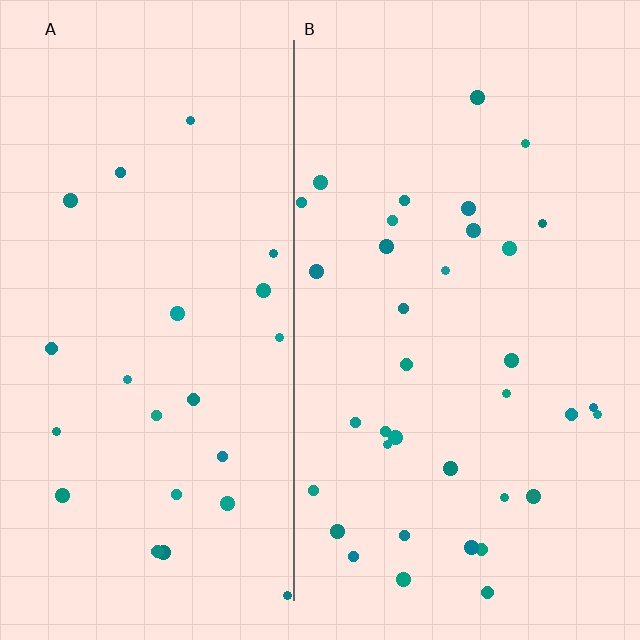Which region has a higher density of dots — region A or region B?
B (the right).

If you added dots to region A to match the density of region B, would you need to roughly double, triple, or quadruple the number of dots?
Approximately double.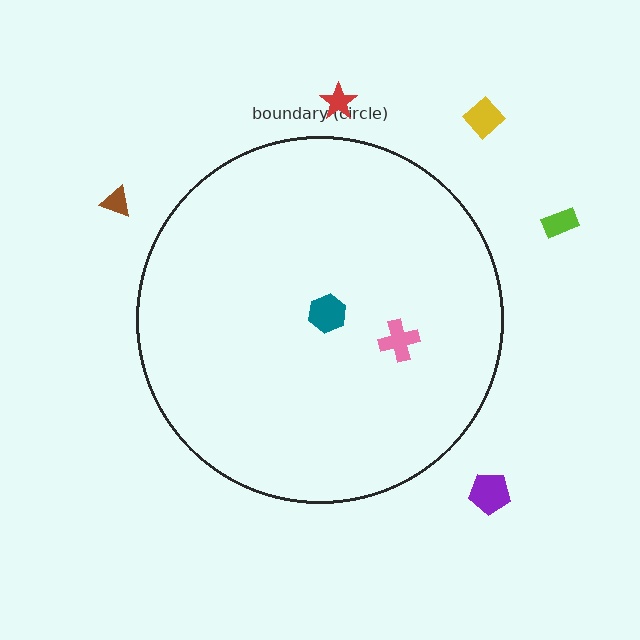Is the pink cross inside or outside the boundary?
Inside.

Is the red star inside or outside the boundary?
Outside.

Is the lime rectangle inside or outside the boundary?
Outside.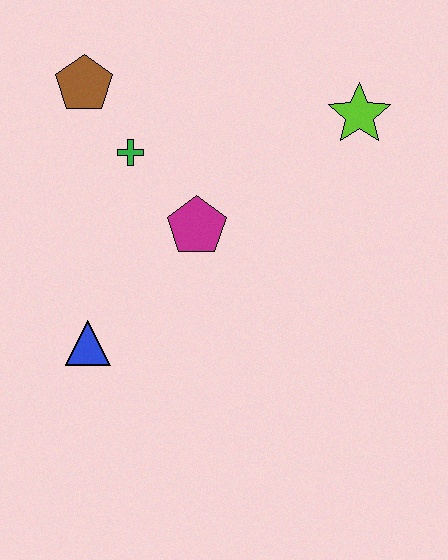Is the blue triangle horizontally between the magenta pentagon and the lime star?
No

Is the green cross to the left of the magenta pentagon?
Yes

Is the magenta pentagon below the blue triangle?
No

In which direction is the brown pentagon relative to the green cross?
The brown pentagon is above the green cross.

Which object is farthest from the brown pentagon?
The lime star is farthest from the brown pentagon.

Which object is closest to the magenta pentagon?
The green cross is closest to the magenta pentagon.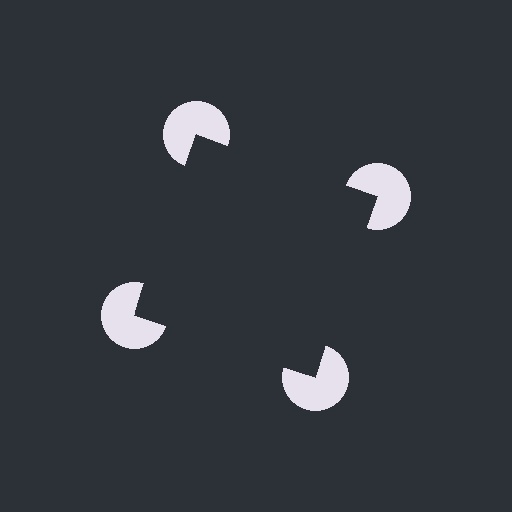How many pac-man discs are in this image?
There are 4 — one at each vertex of the illusory square.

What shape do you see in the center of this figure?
An illusory square — its edges are inferred from the aligned wedge cuts in the pac-man discs, not physically drawn.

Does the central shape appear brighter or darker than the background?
It typically appears slightly darker than the background, even though no actual brightness change is drawn.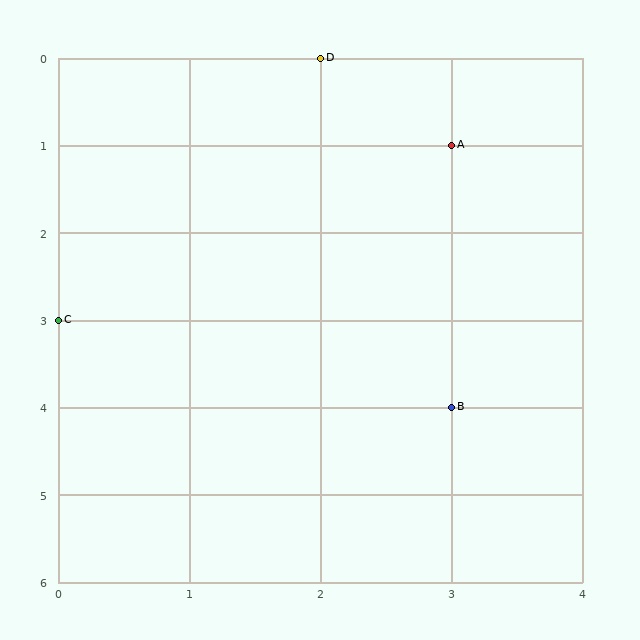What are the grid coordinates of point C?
Point C is at grid coordinates (0, 3).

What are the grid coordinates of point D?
Point D is at grid coordinates (2, 0).